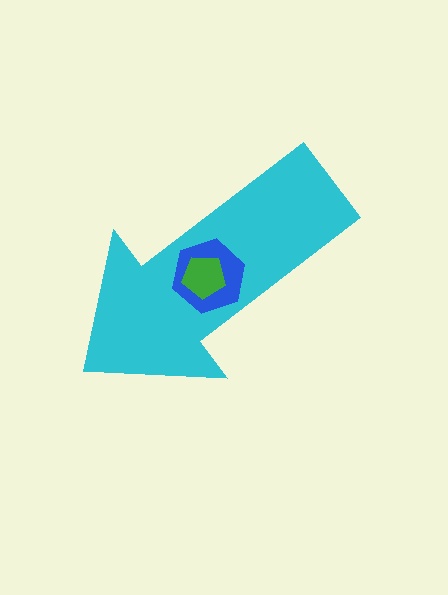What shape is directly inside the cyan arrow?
The blue hexagon.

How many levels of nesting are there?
3.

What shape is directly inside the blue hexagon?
The green pentagon.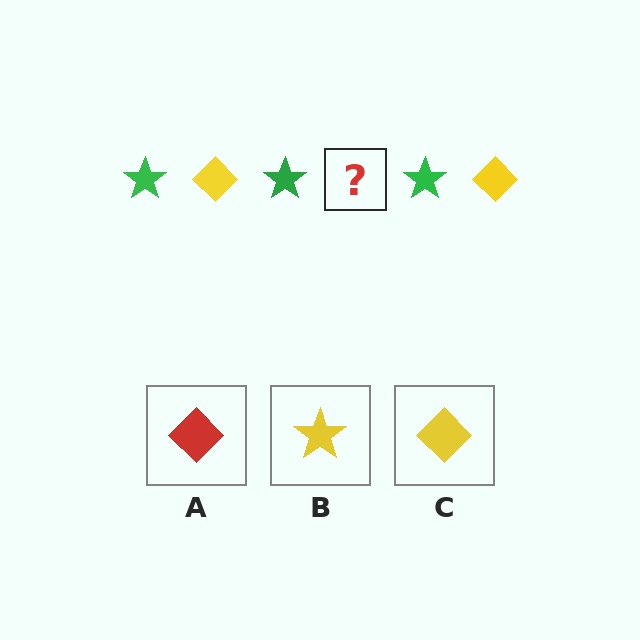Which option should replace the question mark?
Option C.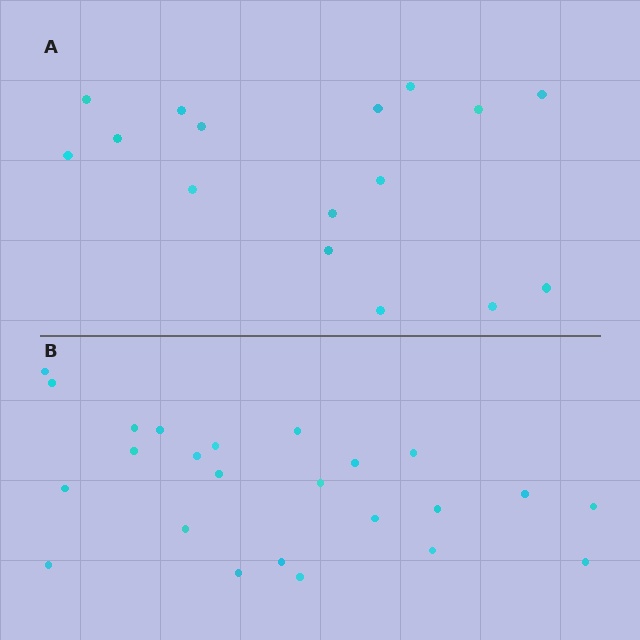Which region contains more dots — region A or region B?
Region B (the bottom region) has more dots.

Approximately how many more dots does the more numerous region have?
Region B has roughly 8 or so more dots than region A.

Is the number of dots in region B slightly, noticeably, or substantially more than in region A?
Region B has substantially more. The ratio is roughly 1.5 to 1.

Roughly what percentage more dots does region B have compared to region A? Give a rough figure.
About 50% more.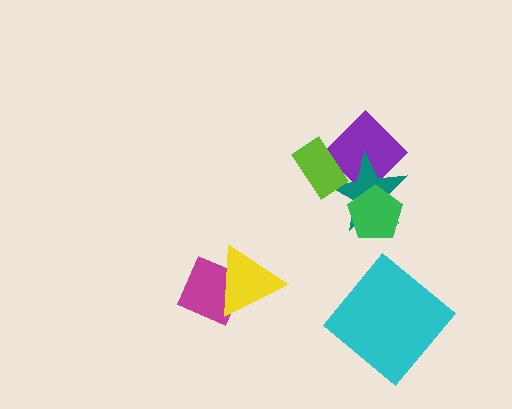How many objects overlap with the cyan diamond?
0 objects overlap with the cyan diamond.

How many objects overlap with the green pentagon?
2 objects overlap with the green pentagon.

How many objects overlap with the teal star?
3 objects overlap with the teal star.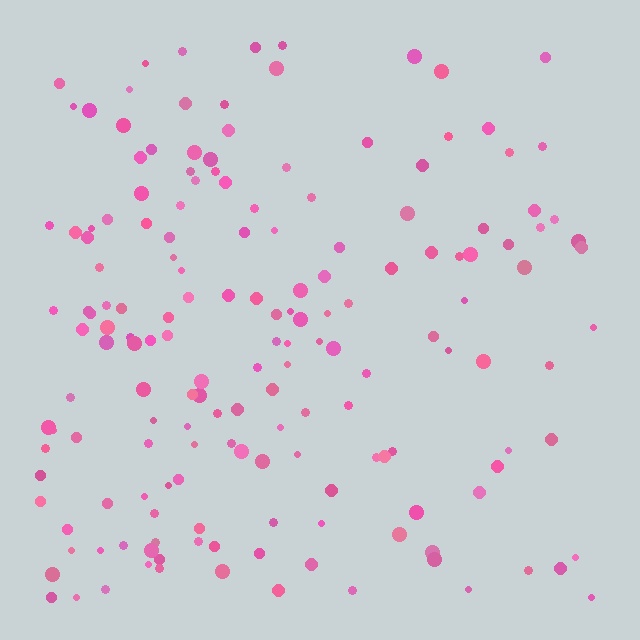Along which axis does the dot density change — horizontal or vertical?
Horizontal.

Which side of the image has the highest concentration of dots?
The left.